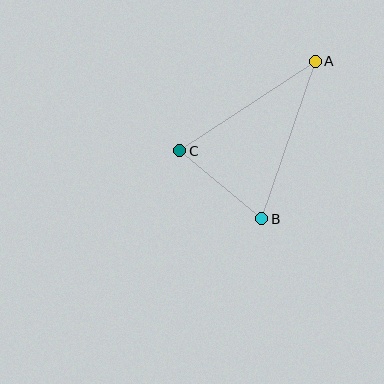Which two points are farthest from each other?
Points A and B are farthest from each other.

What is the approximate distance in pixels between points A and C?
The distance between A and C is approximately 162 pixels.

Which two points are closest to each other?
Points B and C are closest to each other.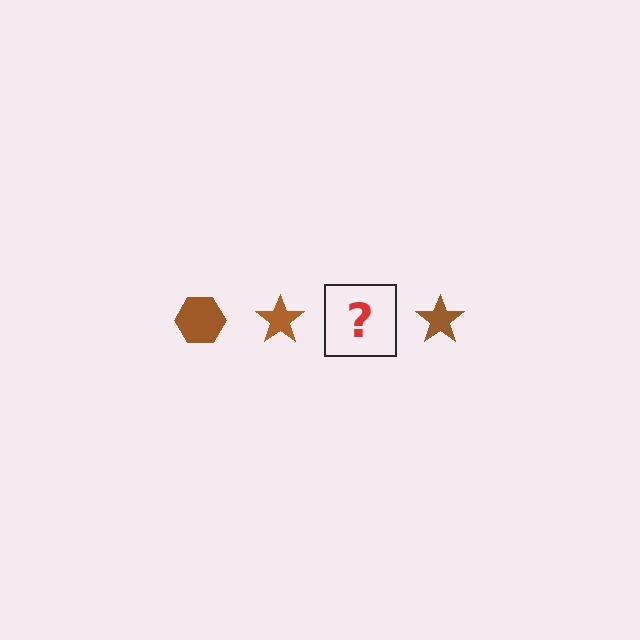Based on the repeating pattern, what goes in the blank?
The blank should be a brown hexagon.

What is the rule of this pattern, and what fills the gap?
The rule is that the pattern cycles through hexagon, star shapes in brown. The gap should be filled with a brown hexagon.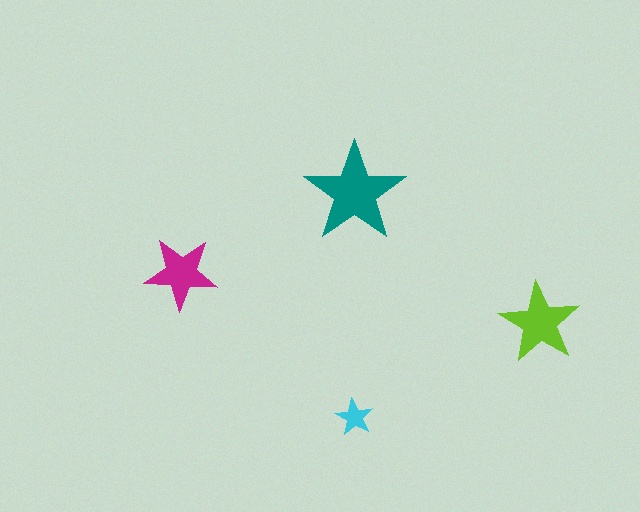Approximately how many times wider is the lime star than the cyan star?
About 2 times wider.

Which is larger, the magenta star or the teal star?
The teal one.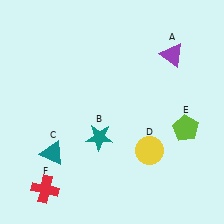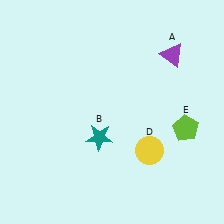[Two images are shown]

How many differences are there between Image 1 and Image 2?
There are 2 differences between the two images.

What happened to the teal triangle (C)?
The teal triangle (C) was removed in Image 2. It was in the bottom-left area of Image 1.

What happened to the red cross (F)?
The red cross (F) was removed in Image 2. It was in the bottom-left area of Image 1.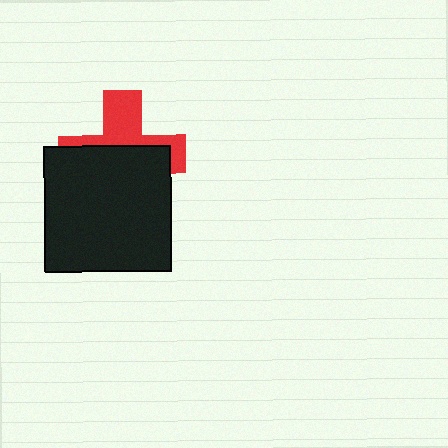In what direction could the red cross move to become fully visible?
The red cross could move up. That would shift it out from behind the black square entirely.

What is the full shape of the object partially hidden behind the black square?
The partially hidden object is a red cross.